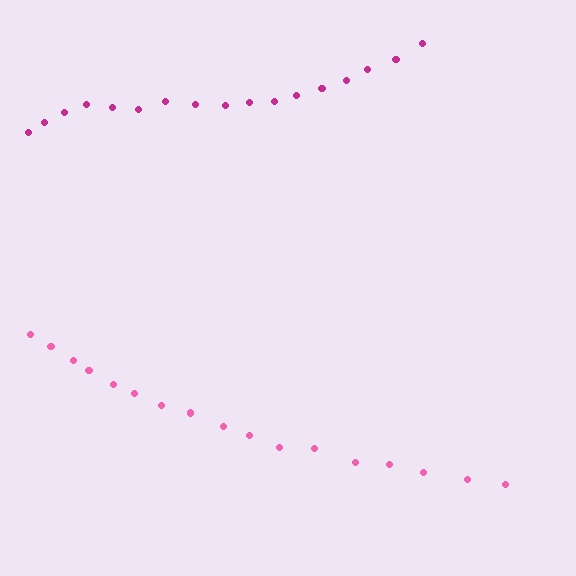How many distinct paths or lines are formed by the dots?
There are 2 distinct paths.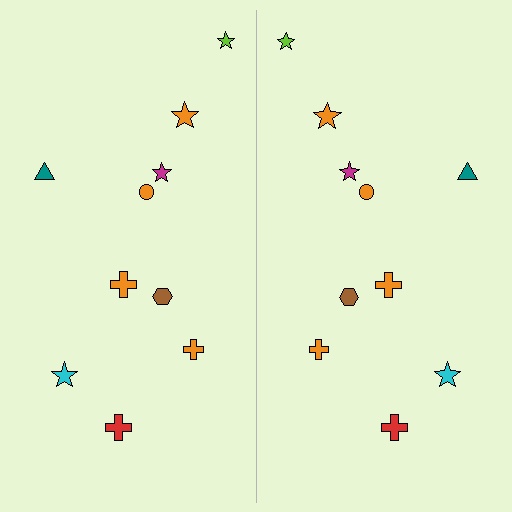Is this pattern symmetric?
Yes, this pattern has bilateral (reflection) symmetry.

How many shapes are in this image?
There are 20 shapes in this image.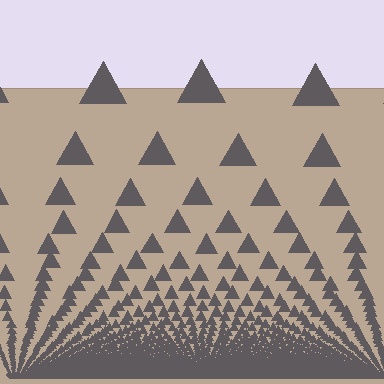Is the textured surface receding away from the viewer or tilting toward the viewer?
The surface appears to tilt toward the viewer. Texture elements get larger and sparser toward the top.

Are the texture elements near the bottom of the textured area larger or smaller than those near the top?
Smaller. The gradient is inverted — elements near the bottom are smaller and denser.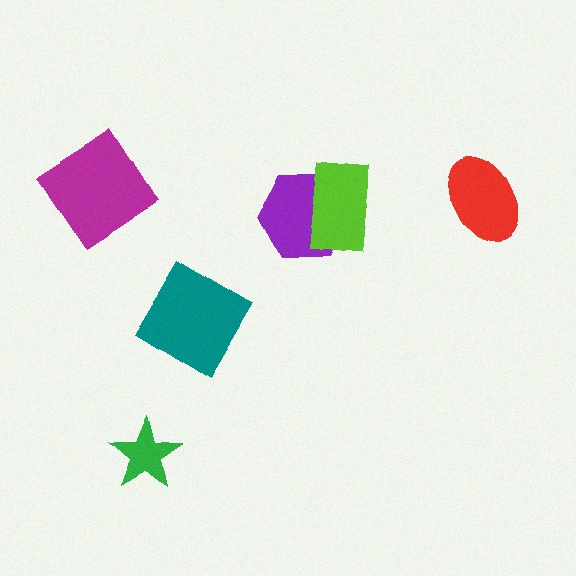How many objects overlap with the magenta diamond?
0 objects overlap with the magenta diamond.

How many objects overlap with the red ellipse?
0 objects overlap with the red ellipse.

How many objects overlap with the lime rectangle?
1 object overlaps with the lime rectangle.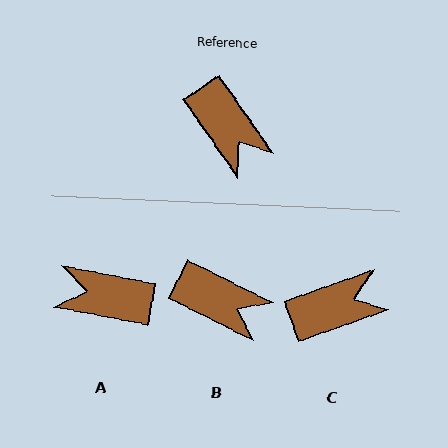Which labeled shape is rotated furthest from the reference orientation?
A, about 136 degrees away.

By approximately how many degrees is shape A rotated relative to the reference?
Approximately 136 degrees clockwise.